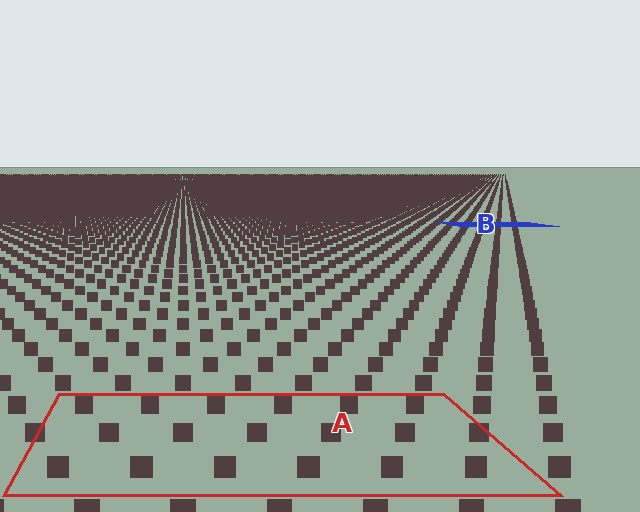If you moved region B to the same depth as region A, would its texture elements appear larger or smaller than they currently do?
They would appear larger. At a closer depth, the same texture elements are projected at a bigger on-screen size.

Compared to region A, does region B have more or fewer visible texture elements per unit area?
Region B has more texture elements per unit area — they are packed more densely because it is farther away.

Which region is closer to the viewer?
Region A is closer. The texture elements there are larger and more spread out.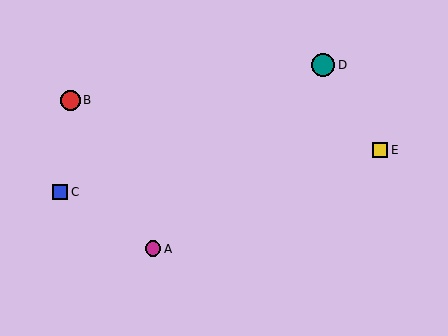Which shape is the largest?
The teal circle (labeled D) is the largest.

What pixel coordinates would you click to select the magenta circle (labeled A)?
Click at (153, 249) to select the magenta circle A.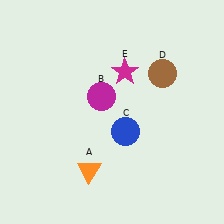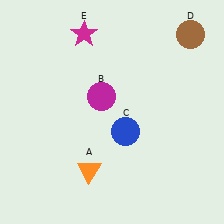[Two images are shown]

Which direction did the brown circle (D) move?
The brown circle (D) moved up.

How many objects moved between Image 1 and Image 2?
2 objects moved between the two images.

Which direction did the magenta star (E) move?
The magenta star (E) moved left.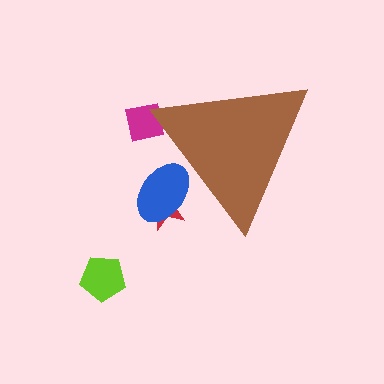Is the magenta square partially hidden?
Yes, the magenta square is partially hidden behind the brown triangle.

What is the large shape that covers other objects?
A brown triangle.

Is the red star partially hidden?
Yes, the red star is partially hidden behind the brown triangle.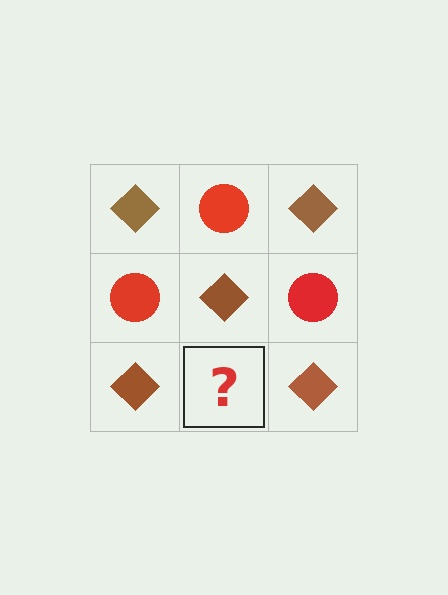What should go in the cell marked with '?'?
The missing cell should contain a red circle.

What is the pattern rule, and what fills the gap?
The rule is that it alternates brown diamond and red circle in a checkerboard pattern. The gap should be filled with a red circle.